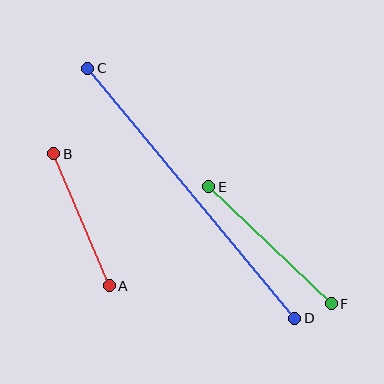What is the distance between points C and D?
The distance is approximately 325 pixels.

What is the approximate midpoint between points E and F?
The midpoint is at approximately (270, 245) pixels.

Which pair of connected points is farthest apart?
Points C and D are farthest apart.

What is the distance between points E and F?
The distance is approximately 169 pixels.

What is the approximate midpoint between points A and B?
The midpoint is at approximately (82, 220) pixels.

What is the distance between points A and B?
The distance is approximately 143 pixels.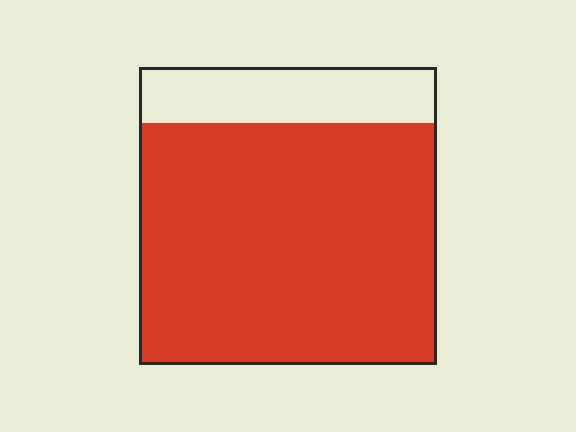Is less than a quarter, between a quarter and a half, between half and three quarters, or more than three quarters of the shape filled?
More than three quarters.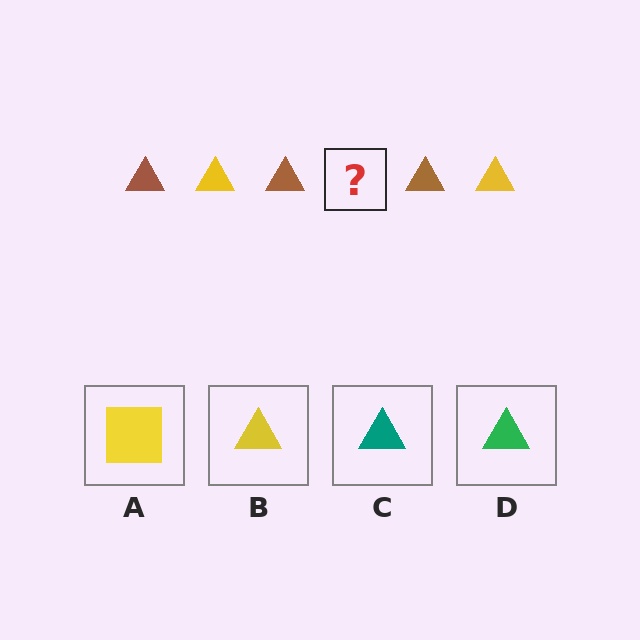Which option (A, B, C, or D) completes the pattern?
B.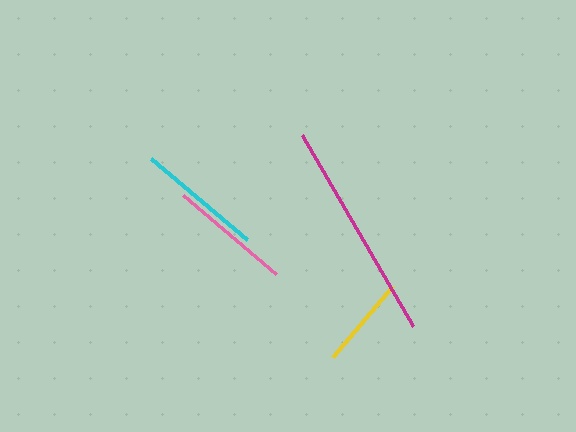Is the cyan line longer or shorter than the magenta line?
The magenta line is longer than the cyan line.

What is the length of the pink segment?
The pink segment is approximately 122 pixels long.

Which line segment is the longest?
The magenta line is the longest at approximately 220 pixels.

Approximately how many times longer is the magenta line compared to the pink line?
The magenta line is approximately 1.8 times the length of the pink line.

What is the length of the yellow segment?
The yellow segment is approximately 93 pixels long.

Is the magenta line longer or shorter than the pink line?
The magenta line is longer than the pink line.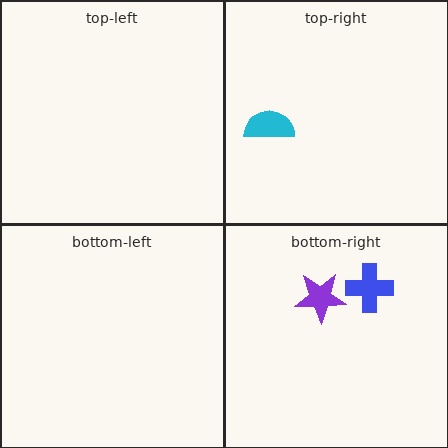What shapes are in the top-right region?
The cyan semicircle.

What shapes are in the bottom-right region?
The purple star, the blue cross.